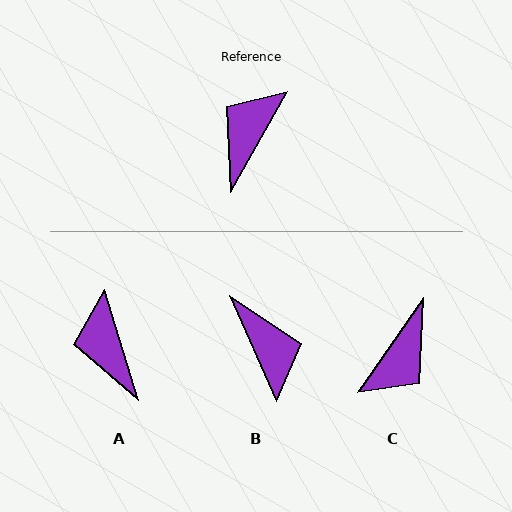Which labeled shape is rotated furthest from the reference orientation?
C, about 175 degrees away.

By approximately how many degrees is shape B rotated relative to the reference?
Approximately 127 degrees clockwise.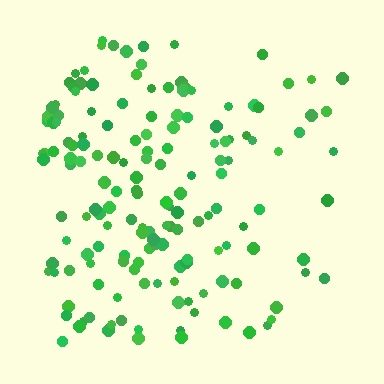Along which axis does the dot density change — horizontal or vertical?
Horizontal.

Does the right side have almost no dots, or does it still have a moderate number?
Still a moderate number, just noticeably fewer than the left.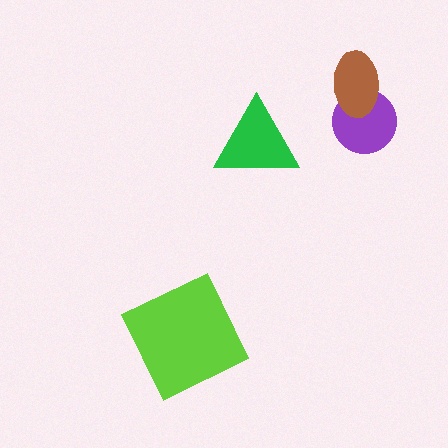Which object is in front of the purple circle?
The brown ellipse is in front of the purple circle.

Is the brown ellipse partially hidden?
No, no other shape covers it.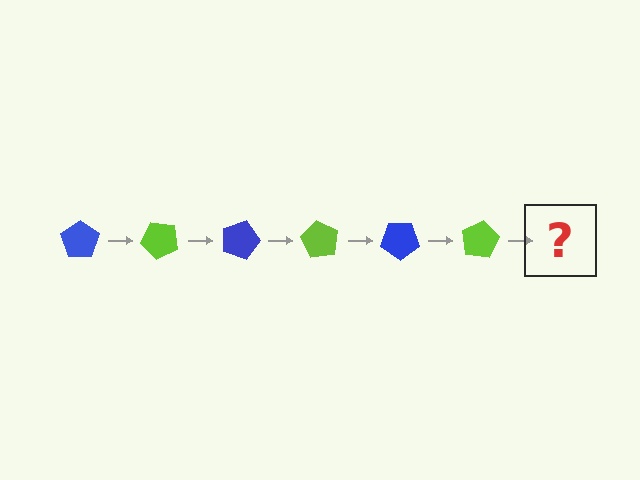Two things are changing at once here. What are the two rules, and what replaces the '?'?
The two rules are that it rotates 45 degrees each step and the color cycles through blue and lime. The '?' should be a blue pentagon, rotated 270 degrees from the start.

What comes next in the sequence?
The next element should be a blue pentagon, rotated 270 degrees from the start.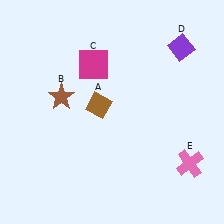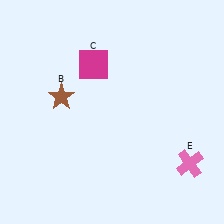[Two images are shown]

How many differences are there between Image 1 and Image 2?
There are 2 differences between the two images.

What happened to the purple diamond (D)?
The purple diamond (D) was removed in Image 2. It was in the top-right area of Image 1.